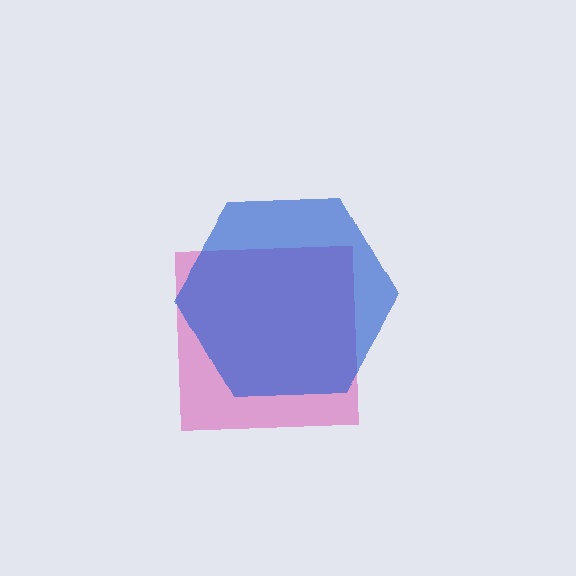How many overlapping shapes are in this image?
There are 2 overlapping shapes in the image.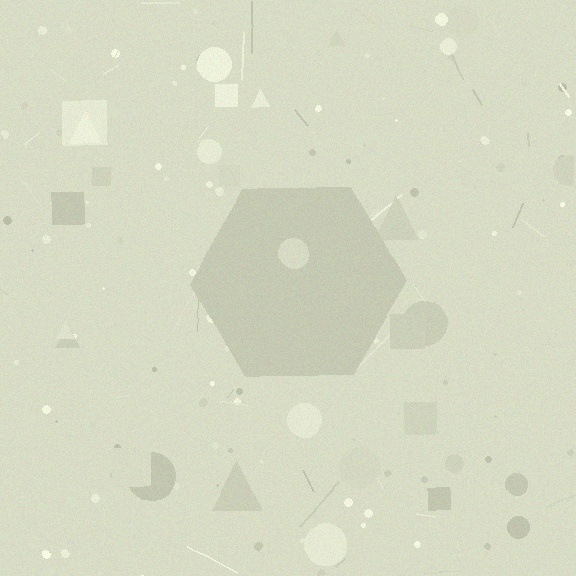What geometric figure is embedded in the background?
A hexagon is embedded in the background.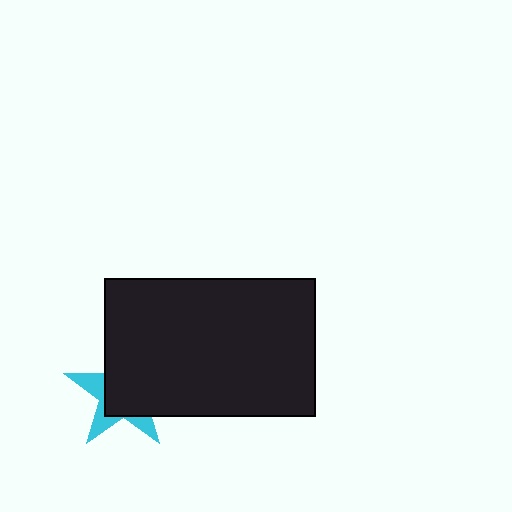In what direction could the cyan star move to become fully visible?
The cyan star could move toward the lower-left. That would shift it out from behind the black rectangle entirely.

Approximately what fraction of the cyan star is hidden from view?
Roughly 67% of the cyan star is hidden behind the black rectangle.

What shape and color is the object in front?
The object in front is a black rectangle.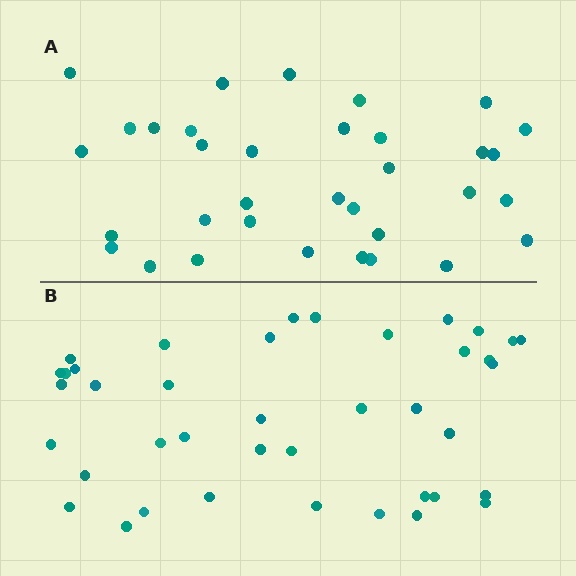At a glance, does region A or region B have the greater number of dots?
Region B (the bottom region) has more dots.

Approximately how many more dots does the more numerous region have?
Region B has about 6 more dots than region A.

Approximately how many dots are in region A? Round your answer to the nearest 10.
About 30 dots. (The exact count is 34, which rounds to 30.)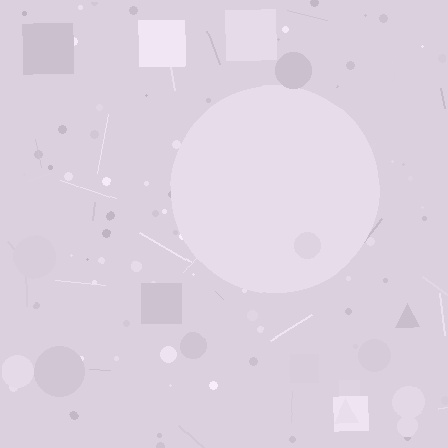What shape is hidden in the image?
A circle is hidden in the image.